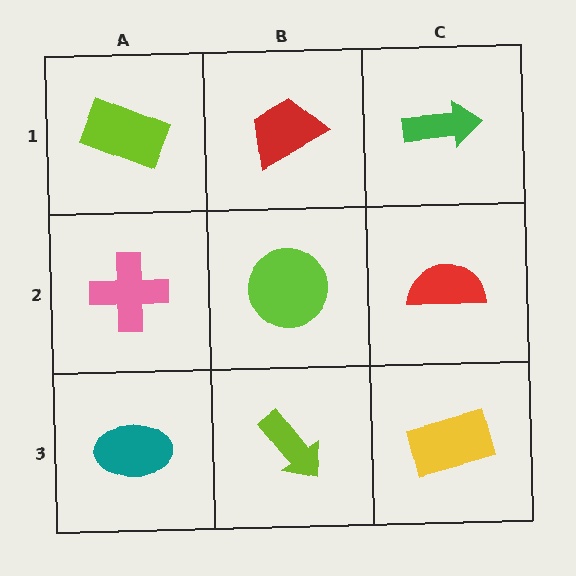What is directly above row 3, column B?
A lime circle.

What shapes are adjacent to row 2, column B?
A red trapezoid (row 1, column B), a lime arrow (row 3, column B), a pink cross (row 2, column A), a red semicircle (row 2, column C).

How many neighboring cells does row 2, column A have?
3.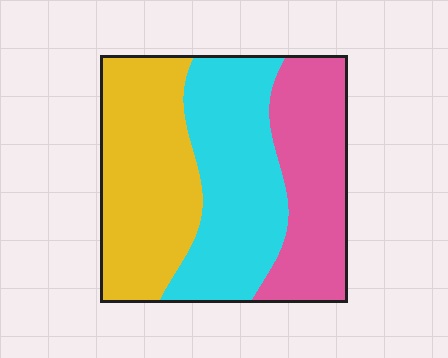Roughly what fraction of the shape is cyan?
Cyan covers about 35% of the shape.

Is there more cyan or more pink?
Cyan.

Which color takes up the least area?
Pink, at roughly 30%.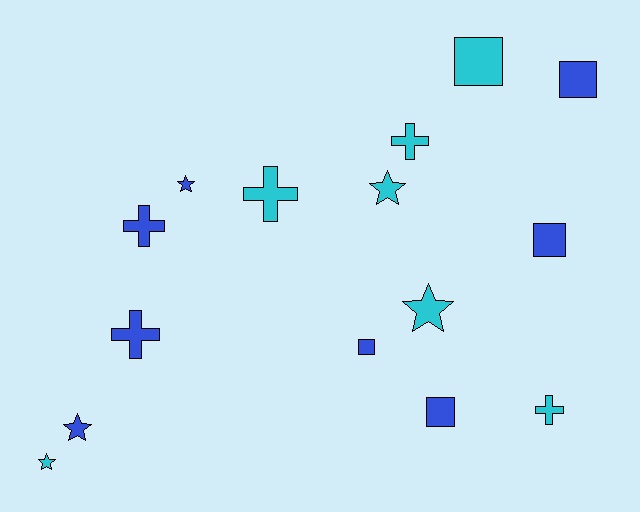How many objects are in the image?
There are 15 objects.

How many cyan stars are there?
There are 3 cyan stars.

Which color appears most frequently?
Blue, with 8 objects.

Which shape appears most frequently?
Cross, with 5 objects.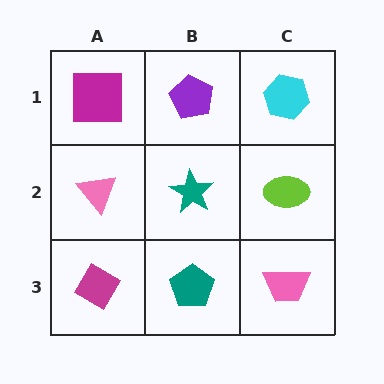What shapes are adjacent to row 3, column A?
A pink triangle (row 2, column A), a teal pentagon (row 3, column B).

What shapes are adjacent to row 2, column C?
A cyan hexagon (row 1, column C), a pink trapezoid (row 3, column C), a teal star (row 2, column B).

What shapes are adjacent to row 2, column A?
A magenta square (row 1, column A), a magenta diamond (row 3, column A), a teal star (row 2, column B).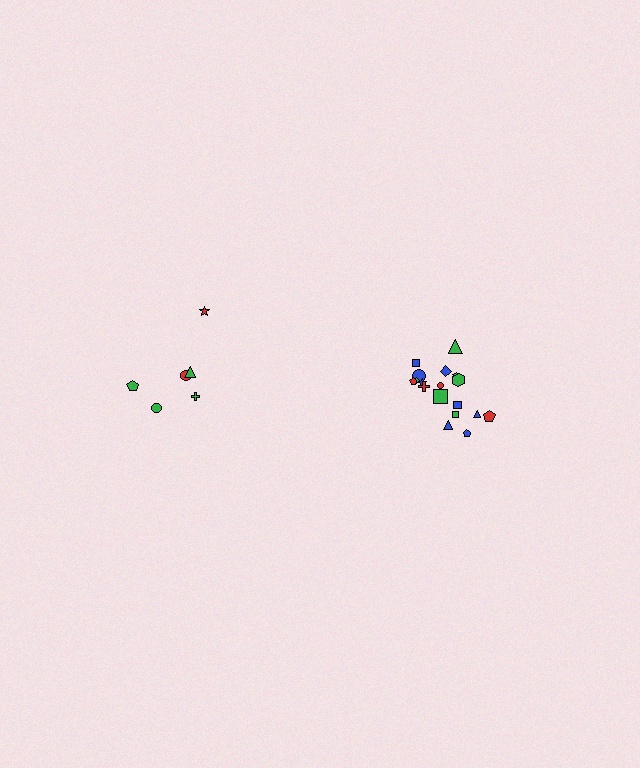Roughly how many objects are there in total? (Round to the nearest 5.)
Roughly 25 objects in total.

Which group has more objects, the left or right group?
The right group.